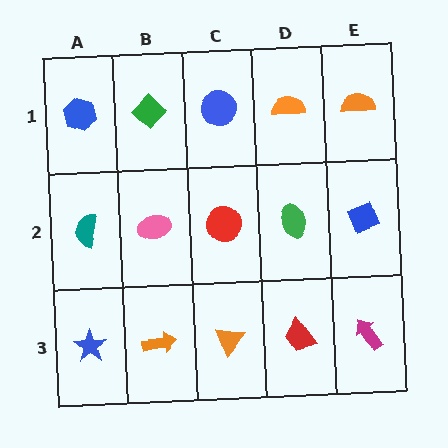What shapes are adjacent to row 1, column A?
A teal semicircle (row 2, column A), a green diamond (row 1, column B).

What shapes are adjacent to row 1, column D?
A green ellipse (row 2, column D), a blue circle (row 1, column C), an orange semicircle (row 1, column E).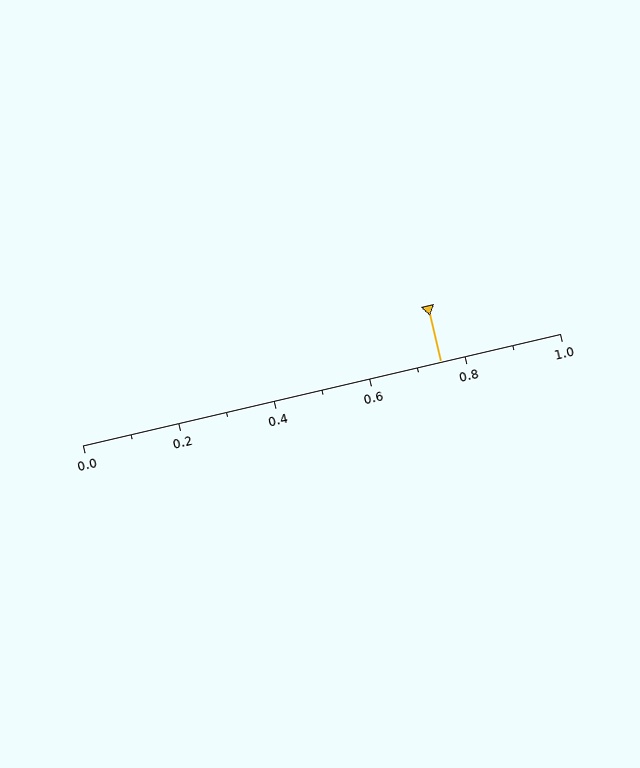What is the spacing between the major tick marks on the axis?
The major ticks are spaced 0.2 apart.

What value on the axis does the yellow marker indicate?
The marker indicates approximately 0.75.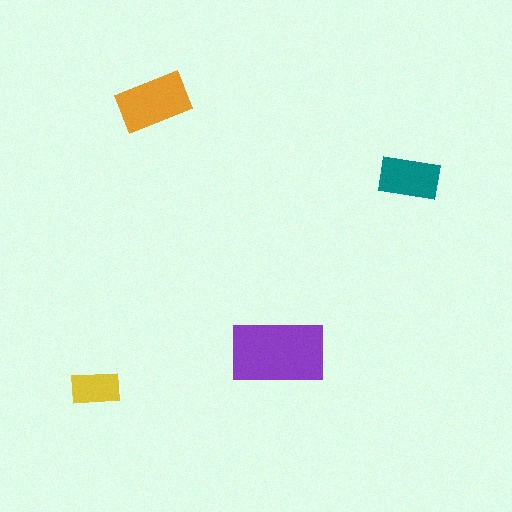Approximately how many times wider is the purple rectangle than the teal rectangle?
About 1.5 times wider.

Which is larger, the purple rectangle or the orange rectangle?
The purple one.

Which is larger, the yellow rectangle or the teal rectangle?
The teal one.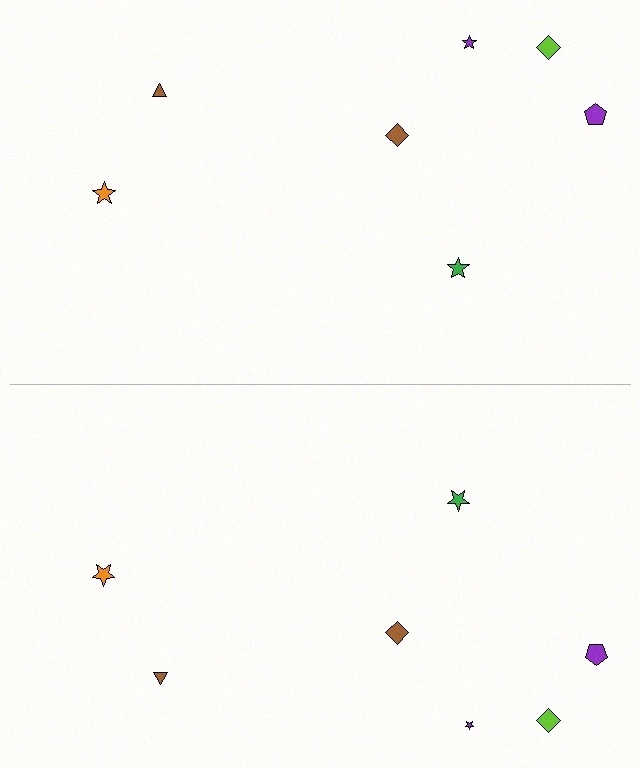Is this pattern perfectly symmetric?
No, the pattern is not perfectly symmetric. The purple star on the bottom side has a different size than its mirror counterpart.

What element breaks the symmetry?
The purple star on the bottom side has a different size than its mirror counterpart.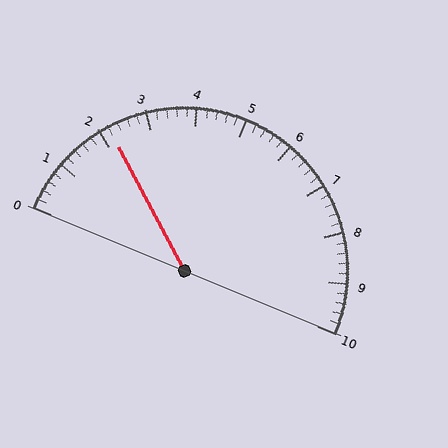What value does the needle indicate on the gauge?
The needle indicates approximately 2.2.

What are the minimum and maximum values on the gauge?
The gauge ranges from 0 to 10.